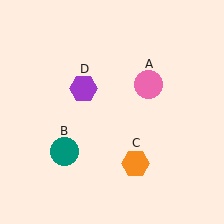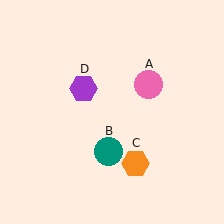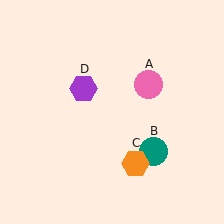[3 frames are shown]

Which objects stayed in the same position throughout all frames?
Pink circle (object A) and orange hexagon (object C) and purple hexagon (object D) remained stationary.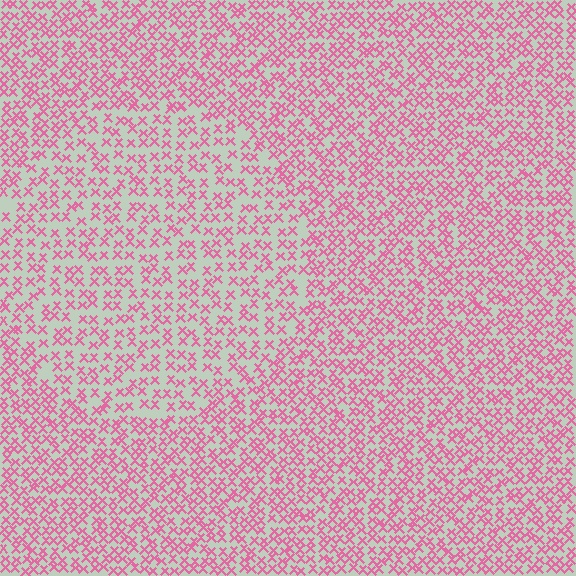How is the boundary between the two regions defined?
The boundary is defined by a change in element density (approximately 1.6x ratio). All elements are the same color, size, and shape.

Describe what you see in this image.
The image contains small pink elements arranged at two different densities. A circle-shaped region is visible where the elements are less densely packed than the surrounding area.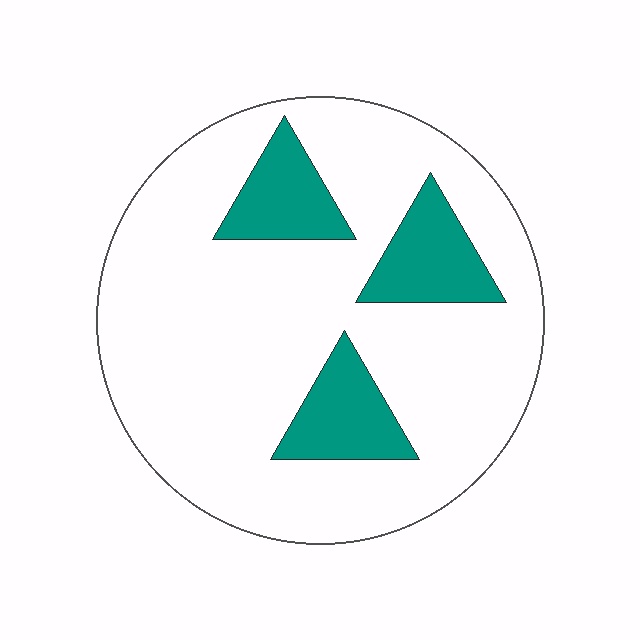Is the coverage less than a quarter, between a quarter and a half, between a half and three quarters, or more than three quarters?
Less than a quarter.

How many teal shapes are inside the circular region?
3.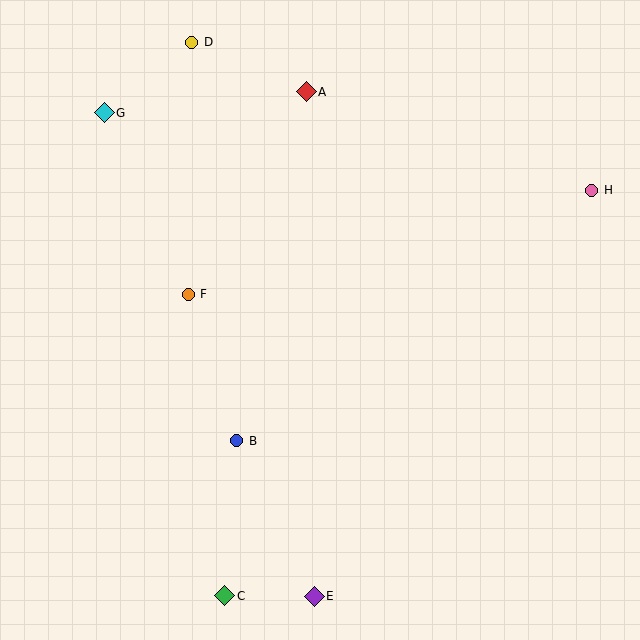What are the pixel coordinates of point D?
Point D is at (192, 42).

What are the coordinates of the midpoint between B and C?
The midpoint between B and C is at (231, 518).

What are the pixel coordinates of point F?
Point F is at (188, 294).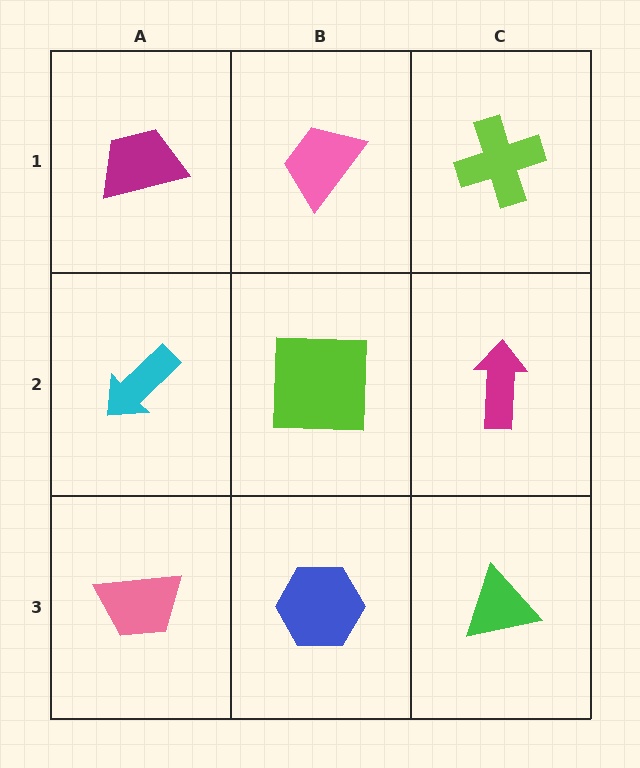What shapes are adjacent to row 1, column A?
A cyan arrow (row 2, column A), a pink trapezoid (row 1, column B).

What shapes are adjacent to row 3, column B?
A lime square (row 2, column B), a pink trapezoid (row 3, column A), a green triangle (row 3, column C).